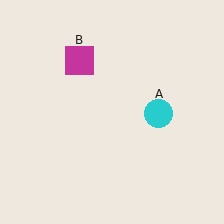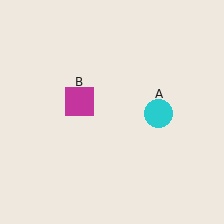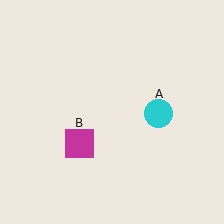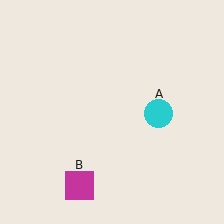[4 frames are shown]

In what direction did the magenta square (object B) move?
The magenta square (object B) moved down.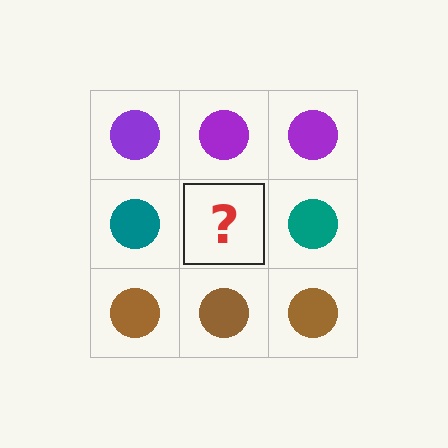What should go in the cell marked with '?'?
The missing cell should contain a teal circle.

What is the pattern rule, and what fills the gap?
The rule is that each row has a consistent color. The gap should be filled with a teal circle.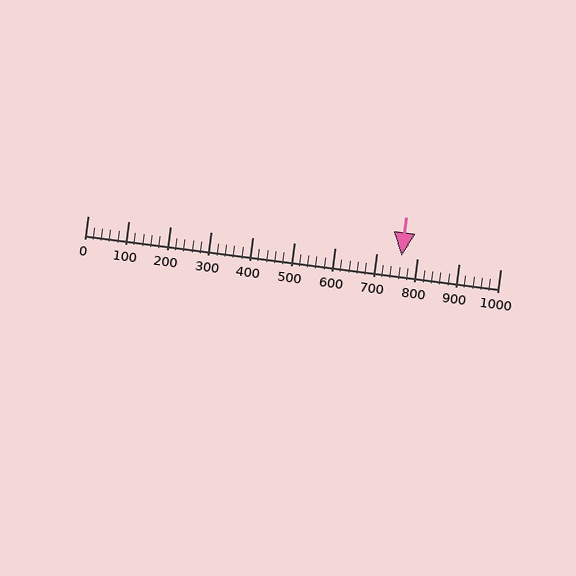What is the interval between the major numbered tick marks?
The major tick marks are spaced 100 units apart.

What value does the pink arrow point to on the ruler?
The pink arrow points to approximately 760.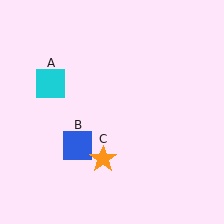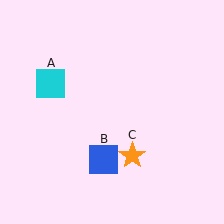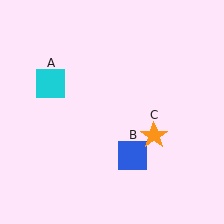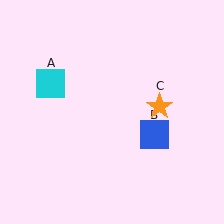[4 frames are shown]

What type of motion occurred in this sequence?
The blue square (object B), orange star (object C) rotated counterclockwise around the center of the scene.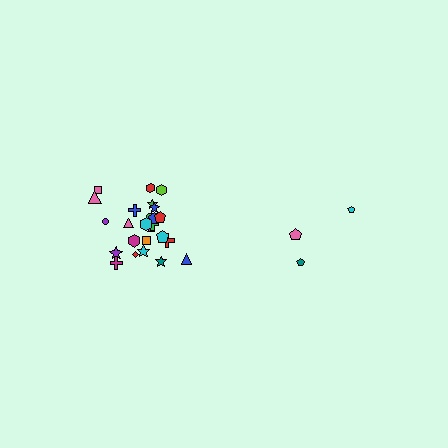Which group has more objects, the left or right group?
The left group.